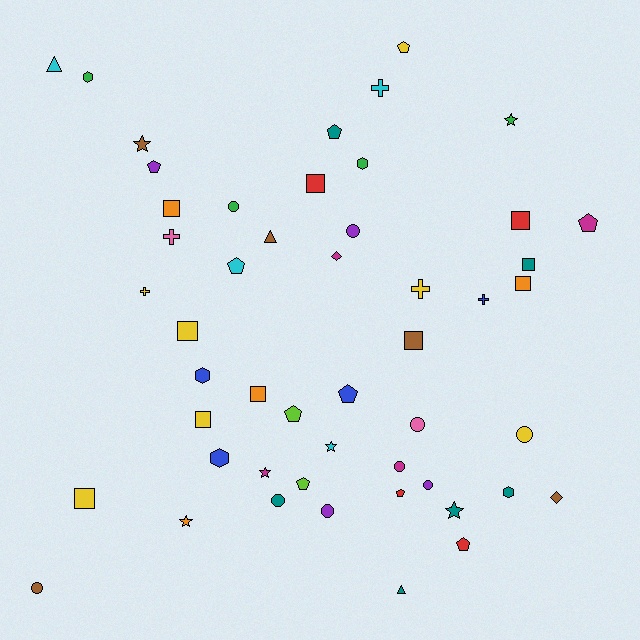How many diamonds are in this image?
There are 2 diamonds.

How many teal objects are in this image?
There are 6 teal objects.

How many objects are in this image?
There are 50 objects.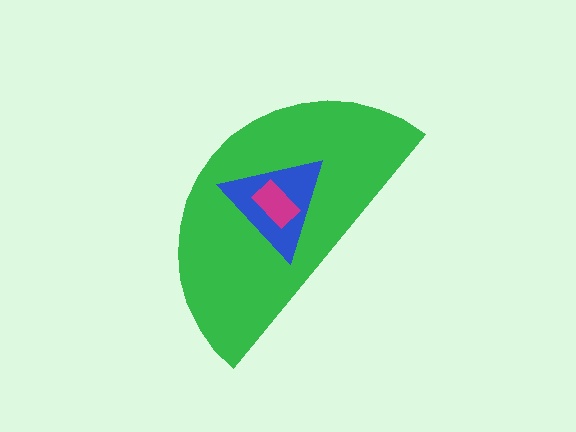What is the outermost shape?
The green semicircle.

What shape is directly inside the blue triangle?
The magenta rectangle.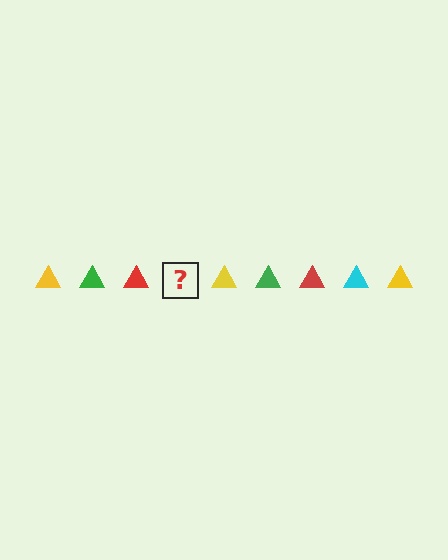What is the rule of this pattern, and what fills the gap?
The rule is that the pattern cycles through yellow, green, red, cyan triangles. The gap should be filled with a cyan triangle.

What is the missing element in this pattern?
The missing element is a cyan triangle.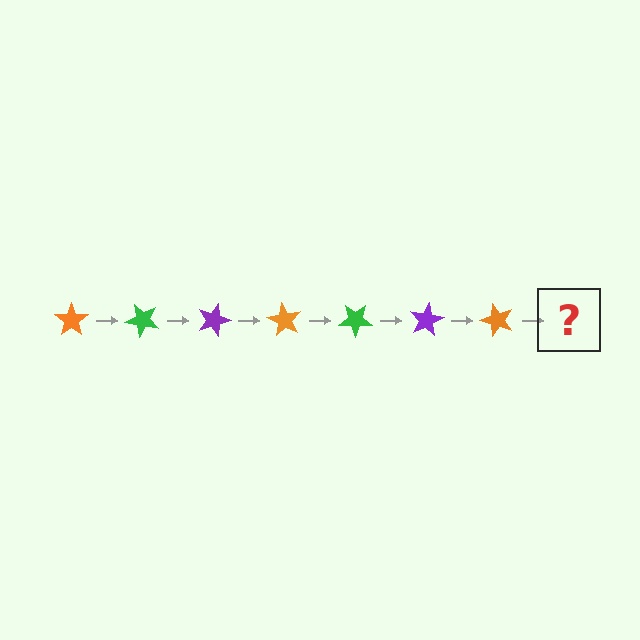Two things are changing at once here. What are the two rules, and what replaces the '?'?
The two rules are that it rotates 45 degrees each step and the color cycles through orange, green, and purple. The '?' should be a green star, rotated 315 degrees from the start.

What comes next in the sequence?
The next element should be a green star, rotated 315 degrees from the start.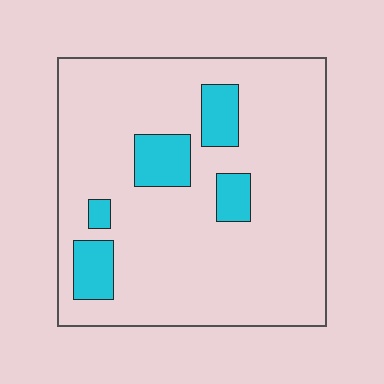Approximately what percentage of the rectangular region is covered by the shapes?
Approximately 15%.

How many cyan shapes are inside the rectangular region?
5.